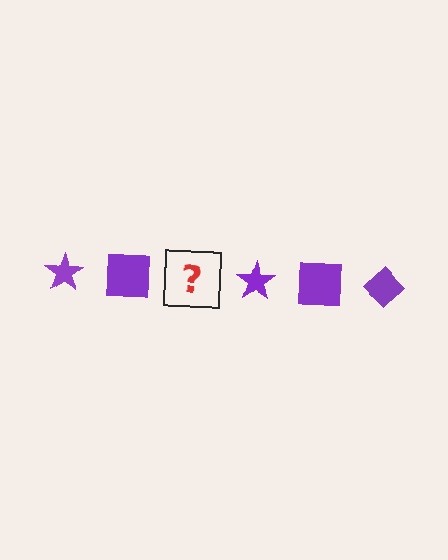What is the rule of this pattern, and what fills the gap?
The rule is that the pattern cycles through star, square, diamond shapes in purple. The gap should be filled with a purple diamond.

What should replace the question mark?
The question mark should be replaced with a purple diamond.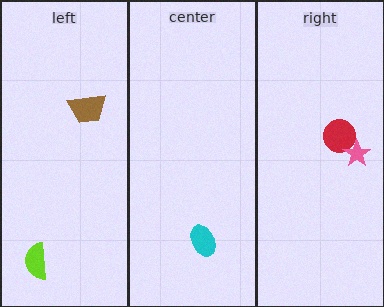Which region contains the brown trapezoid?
The left region.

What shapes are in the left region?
The lime semicircle, the brown trapezoid.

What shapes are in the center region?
The cyan ellipse.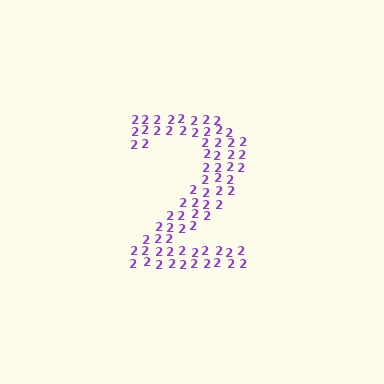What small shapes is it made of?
It is made of small digit 2's.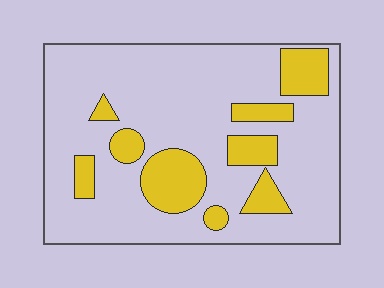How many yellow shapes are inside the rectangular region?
9.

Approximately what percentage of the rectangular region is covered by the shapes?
Approximately 20%.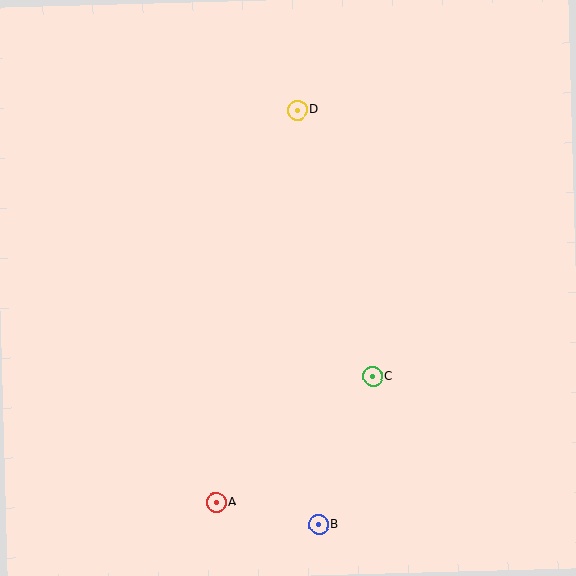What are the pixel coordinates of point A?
Point A is at (216, 502).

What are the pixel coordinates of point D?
Point D is at (297, 110).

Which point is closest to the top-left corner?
Point D is closest to the top-left corner.